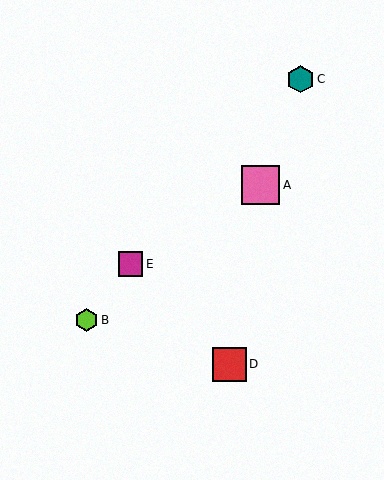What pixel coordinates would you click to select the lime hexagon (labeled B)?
Click at (87, 320) to select the lime hexagon B.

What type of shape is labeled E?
Shape E is a magenta square.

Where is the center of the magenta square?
The center of the magenta square is at (131, 264).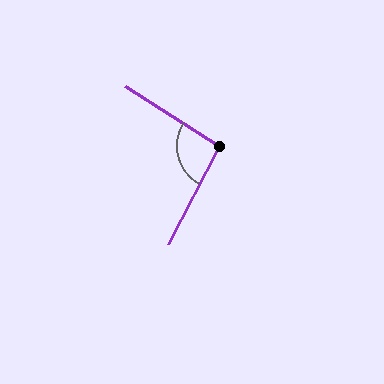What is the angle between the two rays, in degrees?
Approximately 95 degrees.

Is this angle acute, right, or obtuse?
It is approximately a right angle.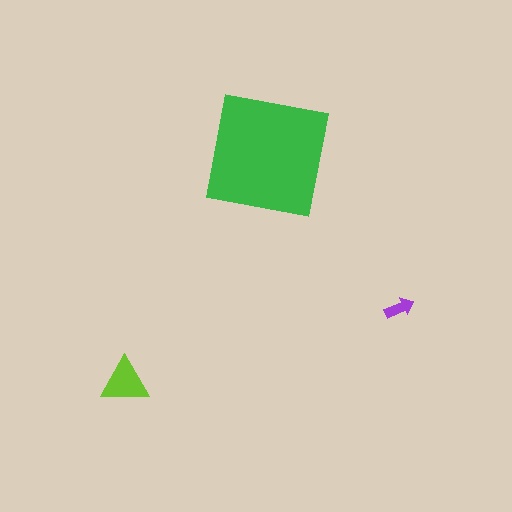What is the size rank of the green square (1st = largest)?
1st.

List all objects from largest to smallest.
The green square, the lime triangle, the purple arrow.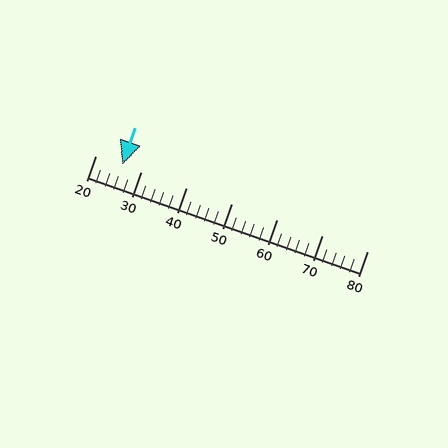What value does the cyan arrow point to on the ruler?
The cyan arrow points to approximately 26.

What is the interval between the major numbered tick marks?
The major tick marks are spaced 10 units apart.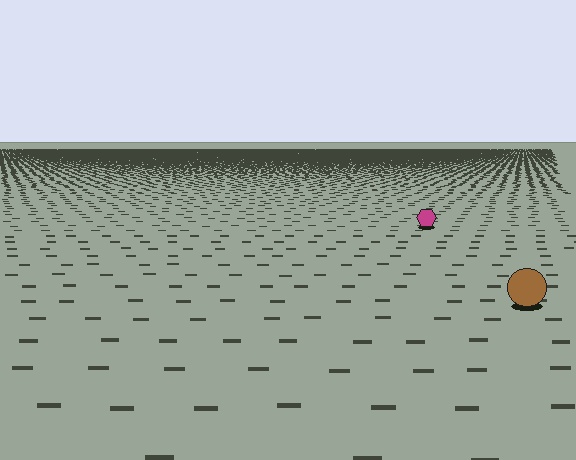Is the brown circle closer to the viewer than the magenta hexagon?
Yes. The brown circle is closer — you can tell from the texture gradient: the ground texture is coarser near it.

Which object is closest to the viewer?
The brown circle is closest. The texture marks near it are larger and more spread out.